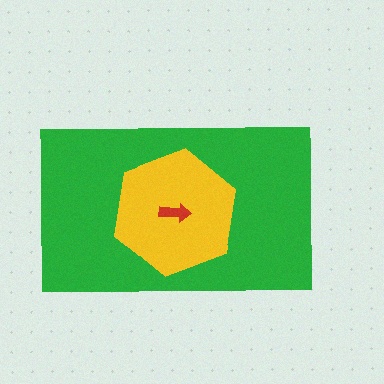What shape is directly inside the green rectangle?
The yellow hexagon.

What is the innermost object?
The red arrow.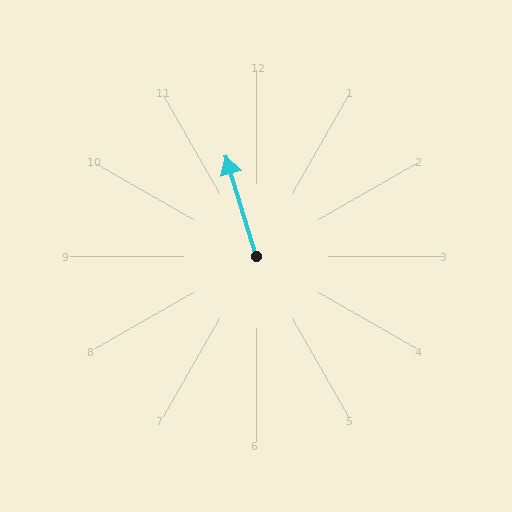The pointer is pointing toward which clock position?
Roughly 11 o'clock.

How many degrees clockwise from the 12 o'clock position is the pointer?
Approximately 343 degrees.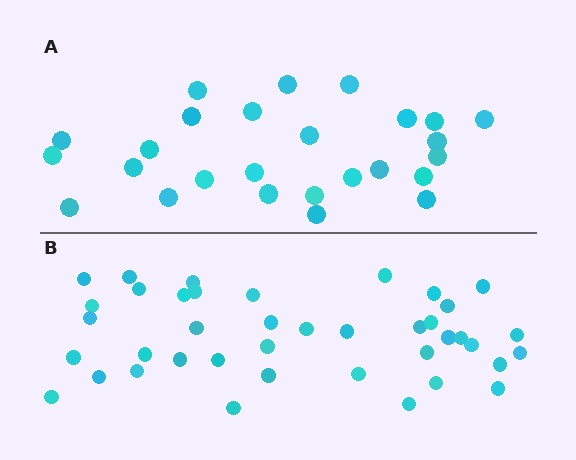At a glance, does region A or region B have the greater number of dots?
Region B (the bottom region) has more dots.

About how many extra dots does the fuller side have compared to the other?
Region B has approximately 15 more dots than region A.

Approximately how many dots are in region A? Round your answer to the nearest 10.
About 30 dots. (The exact count is 26, which rounds to 30.)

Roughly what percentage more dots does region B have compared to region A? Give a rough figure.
About 55% more.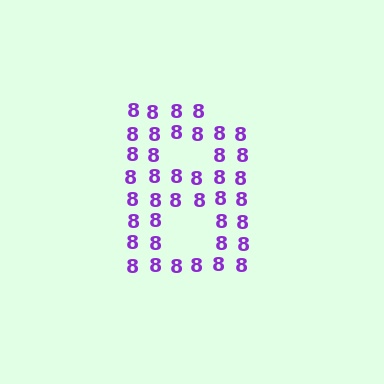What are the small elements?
The small elements are digit 8's.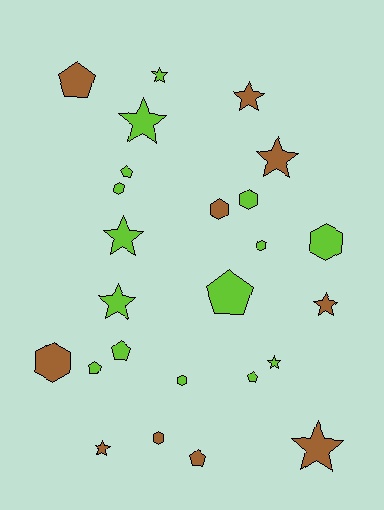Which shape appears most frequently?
Star, with 10 objects.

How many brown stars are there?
There are 5 brown stars.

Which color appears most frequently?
Lime, with 15 objects.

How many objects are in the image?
There are 25 objects.